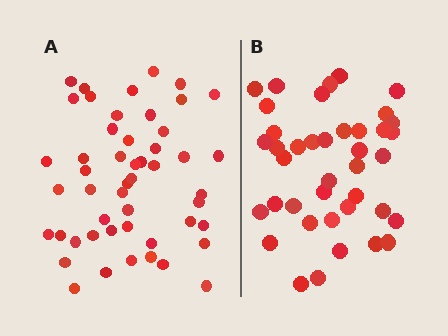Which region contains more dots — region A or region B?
Region A (the left region) has more dots.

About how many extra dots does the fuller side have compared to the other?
Region A has roughly 10 or so more dots than region B.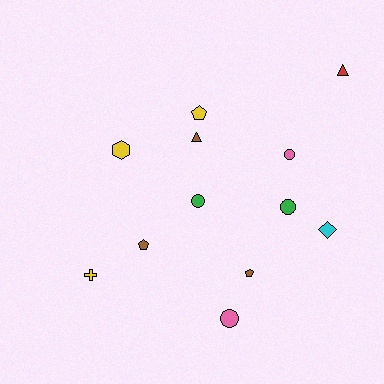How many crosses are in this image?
There is 1 cross.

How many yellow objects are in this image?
There are 3 yellow objects.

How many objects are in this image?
There are 12 objects.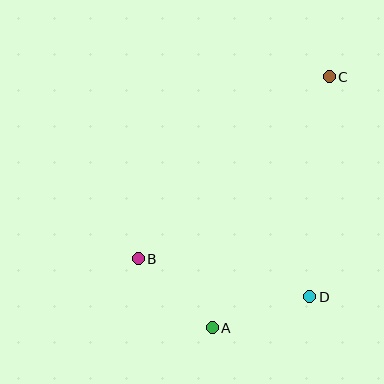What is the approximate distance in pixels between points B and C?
The distance between B and C is approximately 264 pixels.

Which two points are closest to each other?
Points A and B are closest to each other.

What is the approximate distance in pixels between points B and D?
The distance between B and D is approximately 175 pixels.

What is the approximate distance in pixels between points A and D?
The distance between A and D is approximately 102 pixels.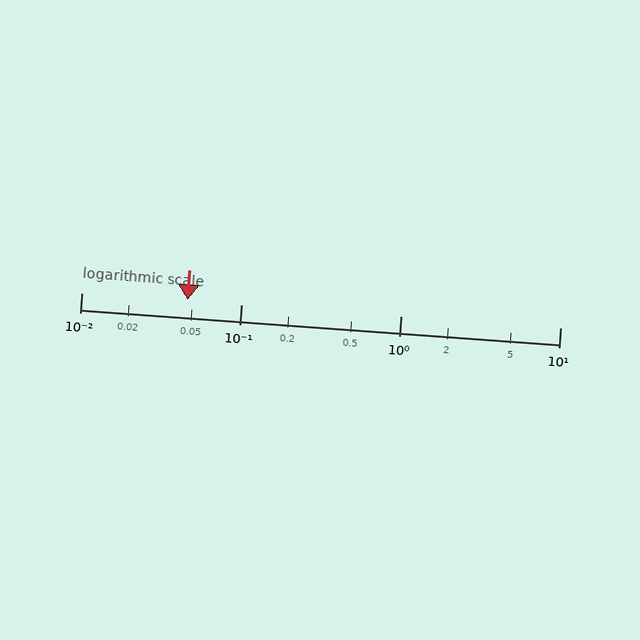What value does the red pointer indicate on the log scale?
The pointer indicates approximately 0.046.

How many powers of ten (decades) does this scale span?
The scale spans 3 decades, from 0.01 to 10.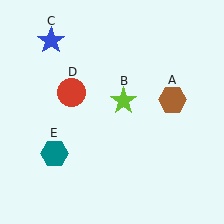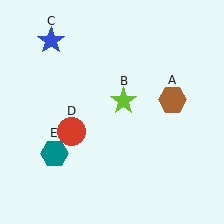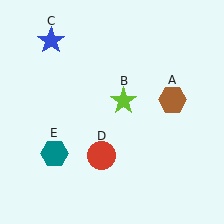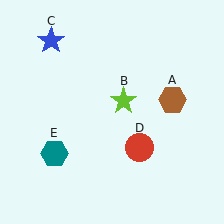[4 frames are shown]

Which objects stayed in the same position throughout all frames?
Brown hexagon (object A) and lime star (object B) and blue star (object C) and teal hexagon (object E) remained stationary.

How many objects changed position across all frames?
1 object changed position: red circle (object D).